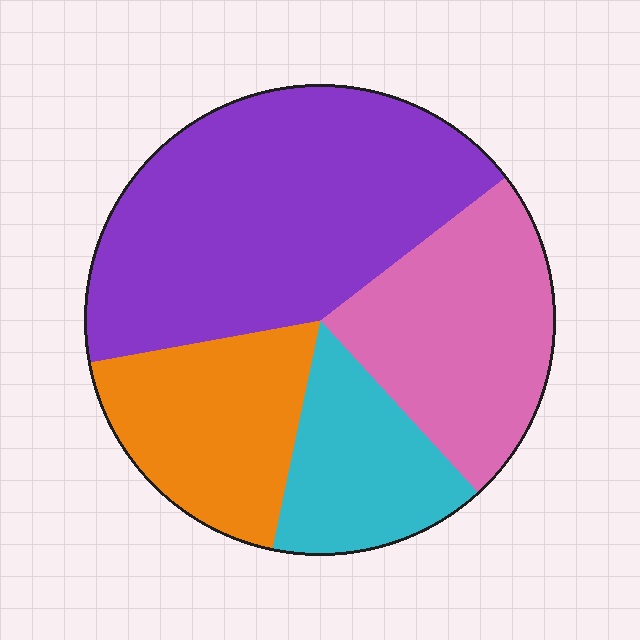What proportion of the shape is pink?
Pink covers 24% of the shape.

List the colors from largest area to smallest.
From largest to smallest: purple, pink, orange, cyan.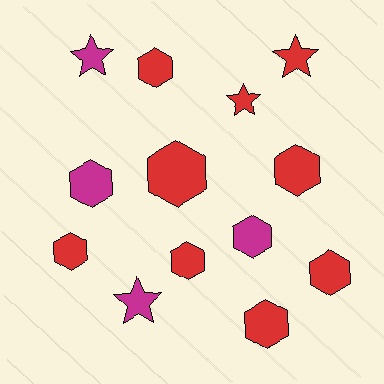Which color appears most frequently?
Red, with 9 objects.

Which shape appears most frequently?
Hexagon, with 9 objects.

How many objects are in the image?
There are 13 objects.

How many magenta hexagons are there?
There are 2 magenta hexagons.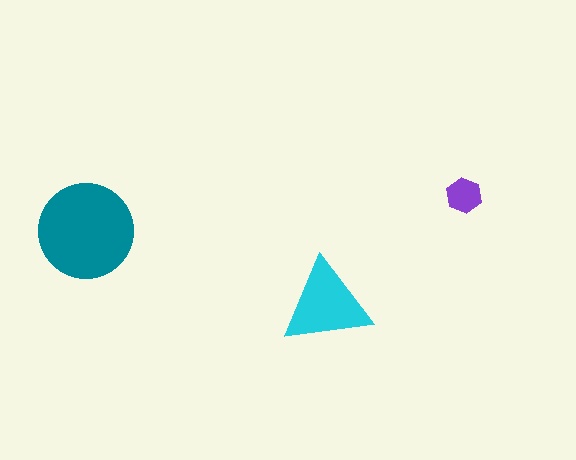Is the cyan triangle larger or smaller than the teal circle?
Smaller.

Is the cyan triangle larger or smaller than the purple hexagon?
Larger.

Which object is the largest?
The teal circle.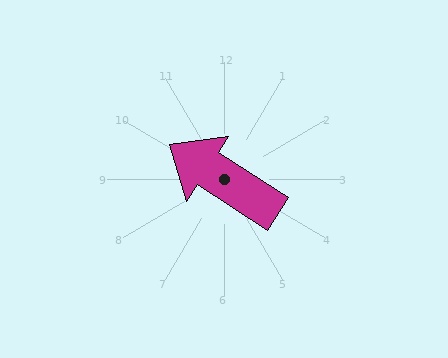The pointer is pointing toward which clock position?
Roughly 10 o'clock.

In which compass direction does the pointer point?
Northwest.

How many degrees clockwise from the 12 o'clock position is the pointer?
Approximately 303 degrees.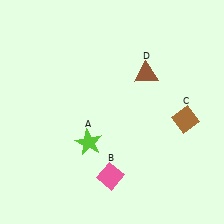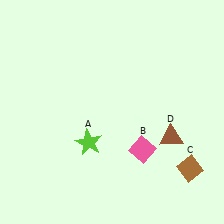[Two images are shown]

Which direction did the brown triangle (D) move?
The brown triangle (D) moved down.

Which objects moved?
The objects that moved are: the pink diamond (B), the brown diamond (C), the brown triangle (D).